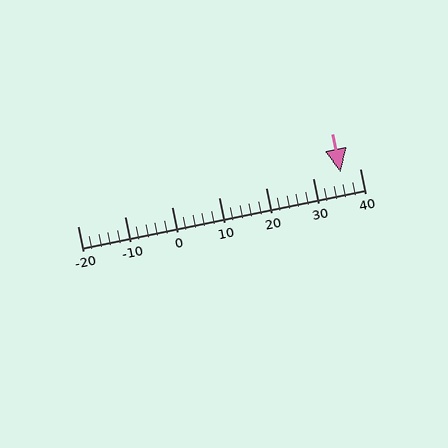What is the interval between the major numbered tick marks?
The major tick marks are spaced 10 units apart.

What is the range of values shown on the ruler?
The ruler shows values from -20 to 40.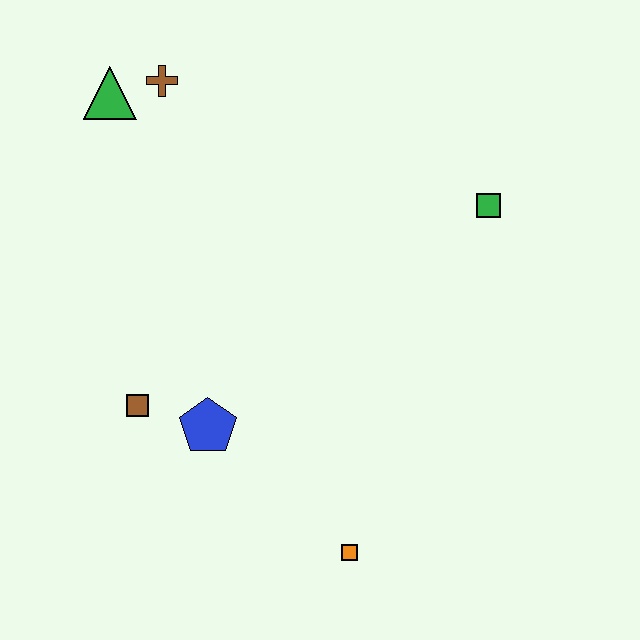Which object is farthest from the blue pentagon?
The green square is farthest from the blue pentagon.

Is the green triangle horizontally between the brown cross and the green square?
No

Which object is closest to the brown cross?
The green triangle is closest to the brown cross.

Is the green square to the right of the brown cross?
Yes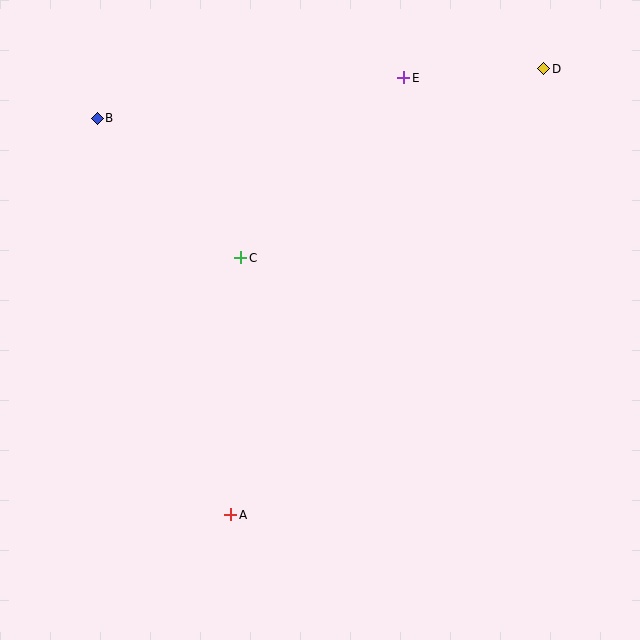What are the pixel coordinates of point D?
Point D is at (544, 69).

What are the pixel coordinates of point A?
Point A is at (231, 515).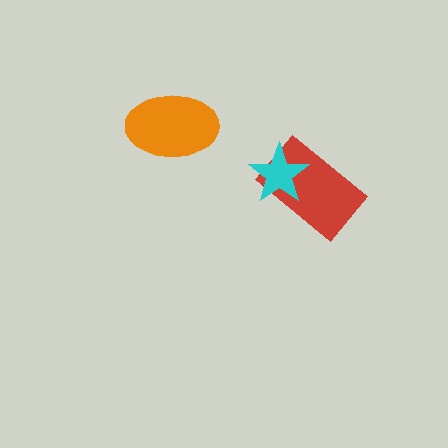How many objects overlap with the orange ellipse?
0 objects overlap with the orange ellipse.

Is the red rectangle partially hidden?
Yes, it is partially covered by another shape.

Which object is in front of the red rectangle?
The cyan star is in front of the red rectangle.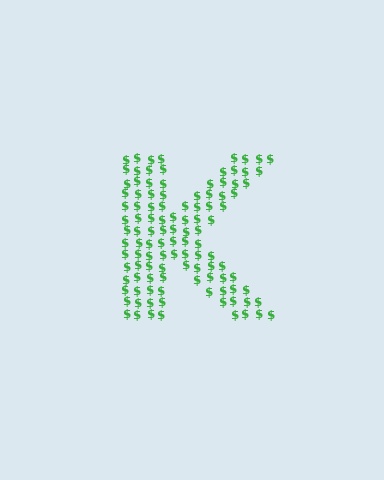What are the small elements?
The small elements are dollar signs.